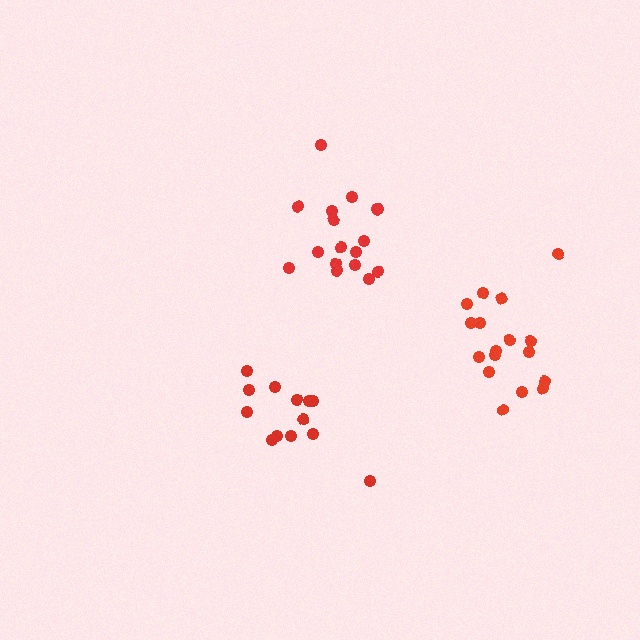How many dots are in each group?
Group 1: 13 dots, Group 2: 17 dots, Group 3: 17 dots (47 total).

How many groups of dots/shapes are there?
There are 3 groups.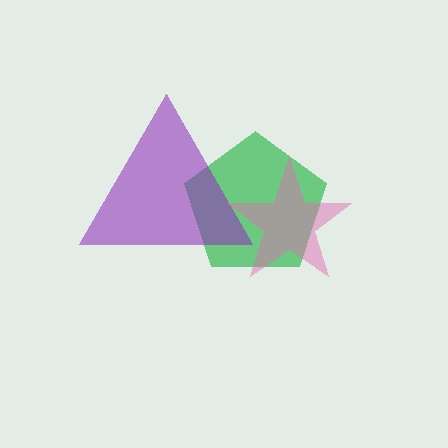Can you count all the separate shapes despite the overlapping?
Yes, there are 3 separate shapes.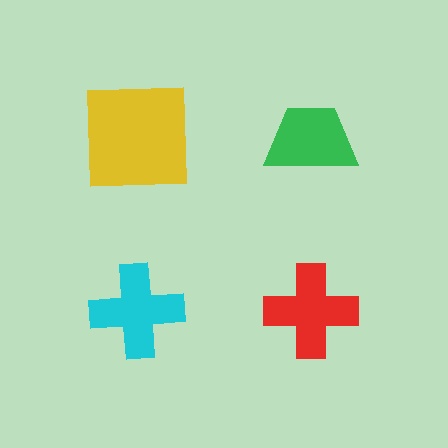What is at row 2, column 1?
A cyan cross.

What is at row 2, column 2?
A red cross.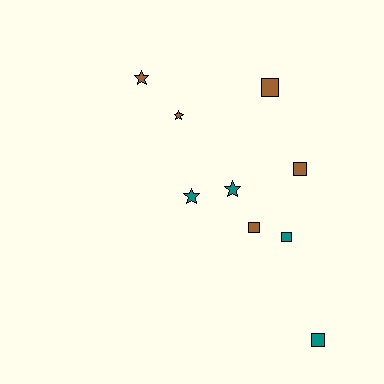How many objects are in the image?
There are 9 objects.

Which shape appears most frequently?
Square, with 5 objects.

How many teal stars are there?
There are 2 teal stars.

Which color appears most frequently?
Brown, with 5 objects.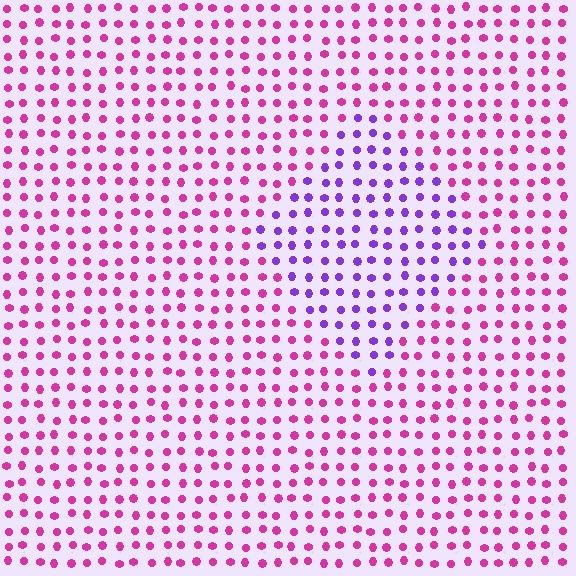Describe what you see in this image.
The image is filled with small magenta elements in a uniform arrangement. A diamond-shaped region is visible where the elements are tinted to a slightly different hue, forming a subtle color boundary.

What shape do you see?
I see a diamond.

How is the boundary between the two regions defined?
The boundary is defined purely by a slight shift in hue (about 49 degrees). Spacing, size, and orientation are identical on both sides.